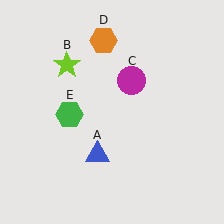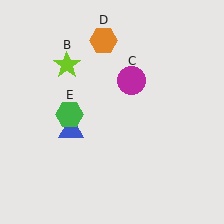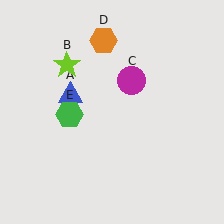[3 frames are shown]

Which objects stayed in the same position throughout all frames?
Lime star (object B) and magenta circle (object C) and orange hexagon (object D) and green hexagon (object E) remained stationary.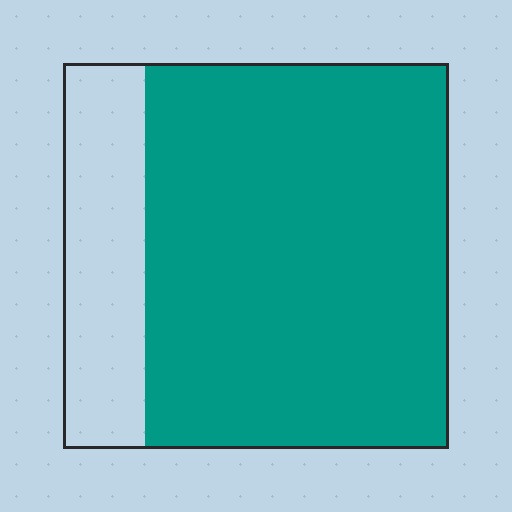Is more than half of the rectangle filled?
Yes.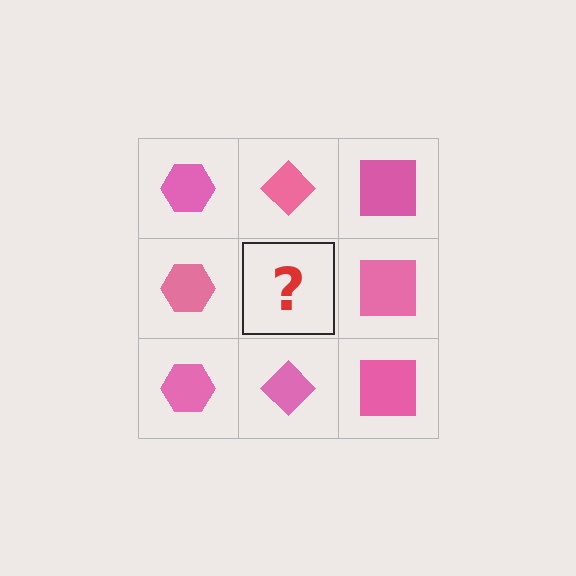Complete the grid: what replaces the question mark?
The question mark should be replaced with a pink diamond.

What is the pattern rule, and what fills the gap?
The rule is that each column has a consistent shape. The gap should be filled with a pink diamond.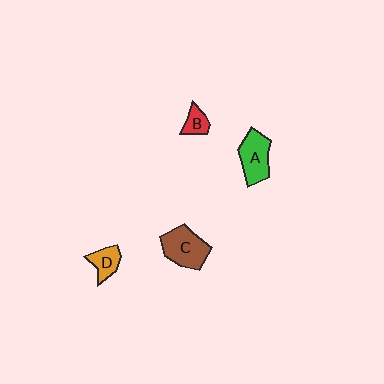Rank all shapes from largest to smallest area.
From largest to smallest: C (brown), A (green), D (orange), B (red).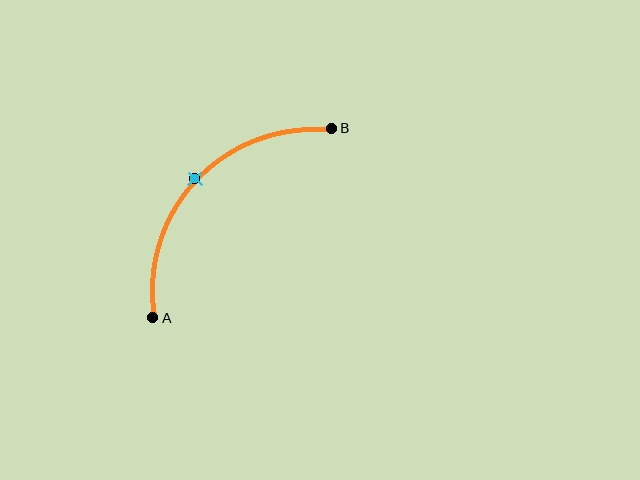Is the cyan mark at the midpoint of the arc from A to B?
Yes. The cyan mark lies on the arc at equal arc-length from both A and B — it is the arc midpoint.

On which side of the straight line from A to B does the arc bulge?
The arc bulges above and to the left of the straight line connecting A and B.